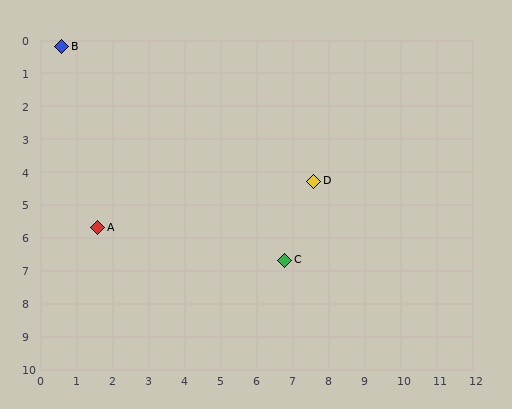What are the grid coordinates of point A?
Point A is at approximately (1.6, 5.7).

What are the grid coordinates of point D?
Point D is at approximately (7.6, 4.3).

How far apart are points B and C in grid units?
Points B and C are about 9.0 grid units apart.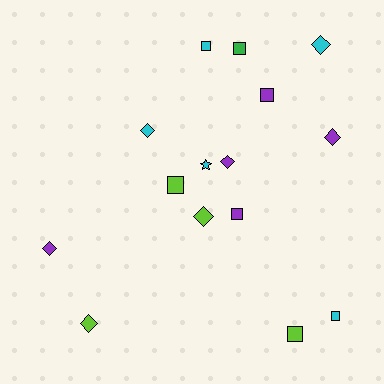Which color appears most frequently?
Cyan, with 5 objects.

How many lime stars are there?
There are no lime stars.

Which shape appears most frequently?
Square, with 7 objects.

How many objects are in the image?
There are 15 objects.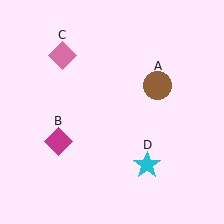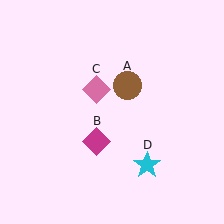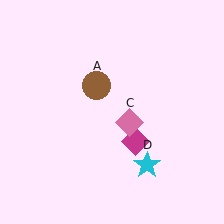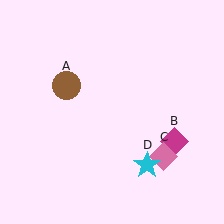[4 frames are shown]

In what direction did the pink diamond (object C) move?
The pink diamond (object C) moved down and to the right.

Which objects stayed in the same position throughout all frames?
Cyan star (object D) remained stationary.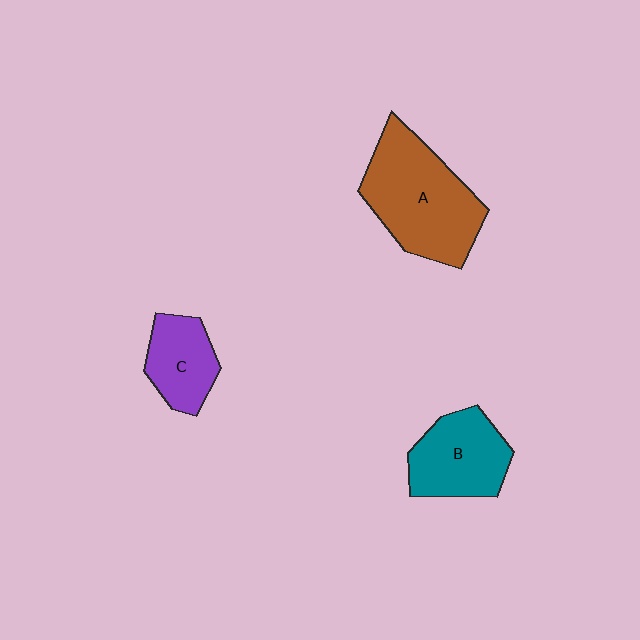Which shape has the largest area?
Shape A (brown).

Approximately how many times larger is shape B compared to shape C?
Approximately 1.3 times.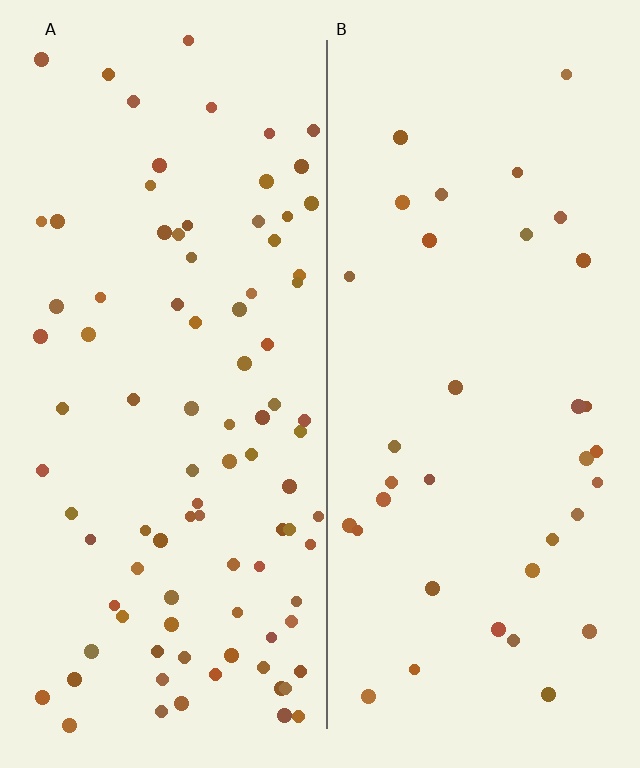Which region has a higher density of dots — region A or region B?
A (the left).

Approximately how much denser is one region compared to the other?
Approximately 2.5× — region A over region B.